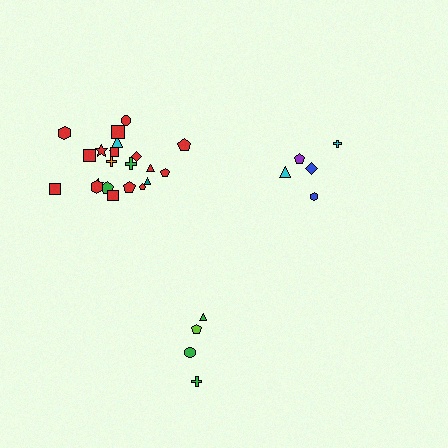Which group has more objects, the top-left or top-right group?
The top-left group.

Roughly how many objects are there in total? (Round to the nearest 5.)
Roughly 30 objects in total.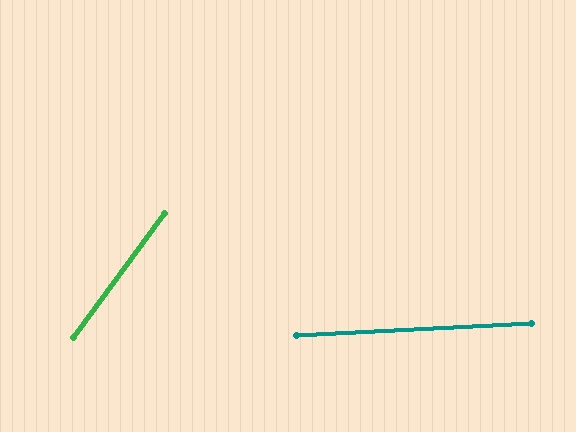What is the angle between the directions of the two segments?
Approximately 51 degrees.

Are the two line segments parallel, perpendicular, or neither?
Neither parallel nor perpendicular — they differ by about 51°.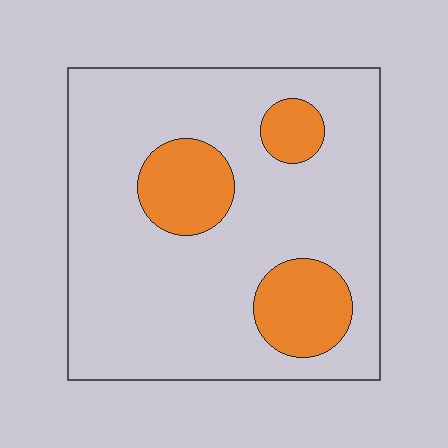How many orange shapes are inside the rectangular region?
3.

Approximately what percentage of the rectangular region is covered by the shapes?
Approximately 20%.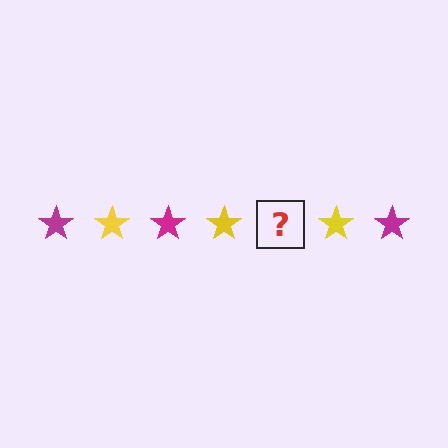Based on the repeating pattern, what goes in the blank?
The blank should be a magenta star.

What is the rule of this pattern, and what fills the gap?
The rule is that the pattern cycles through magenta, yellow stars. The gap should be filled with a magenta star.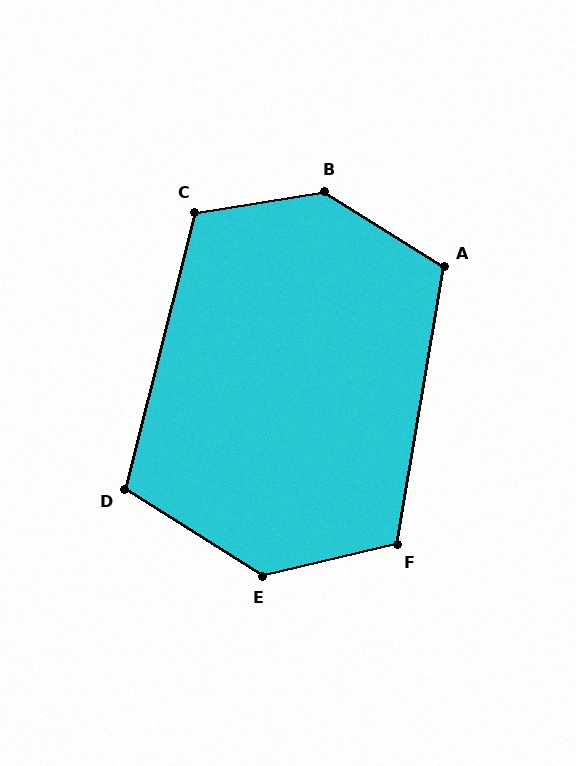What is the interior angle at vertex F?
Approximately 113 degrees (obtuse).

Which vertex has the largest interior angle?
B, at approximately 139 degrees.